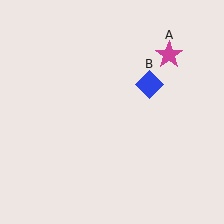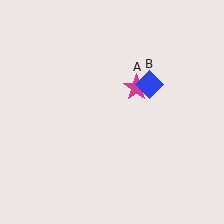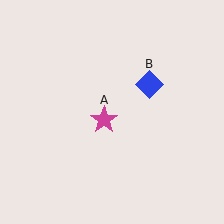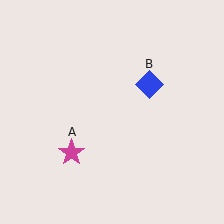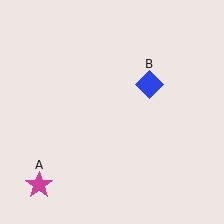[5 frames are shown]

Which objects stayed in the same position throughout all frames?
Blue diamond (object B) remained stationary.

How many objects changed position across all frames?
1 object changed position: magenta star (object A).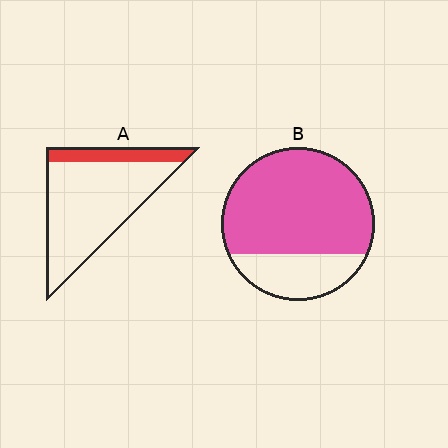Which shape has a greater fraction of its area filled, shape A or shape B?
Shape B.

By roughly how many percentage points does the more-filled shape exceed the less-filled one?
By roughly 55 percentage points (B over A).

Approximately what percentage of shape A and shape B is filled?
A is approximately 20% and B is approximately 75%.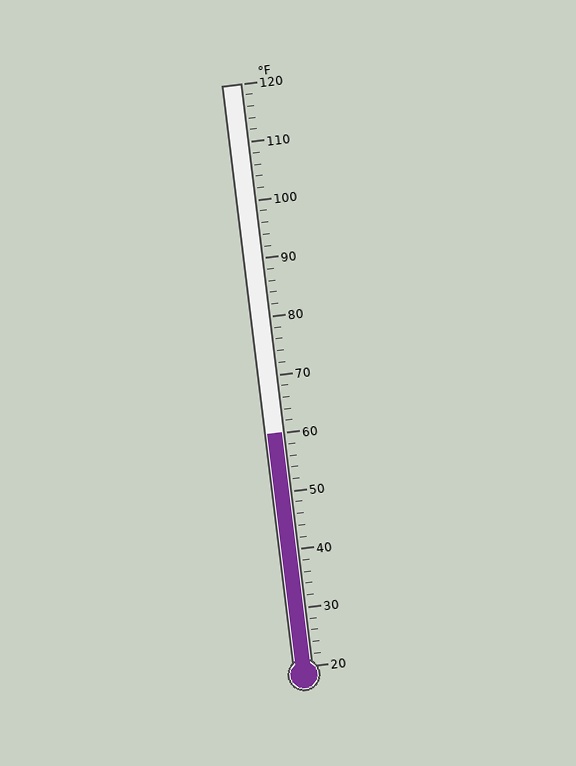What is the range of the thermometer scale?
The thermometer scale ranges from 20°F to 120°F.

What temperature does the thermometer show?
The thermometer shows approximately 60°F.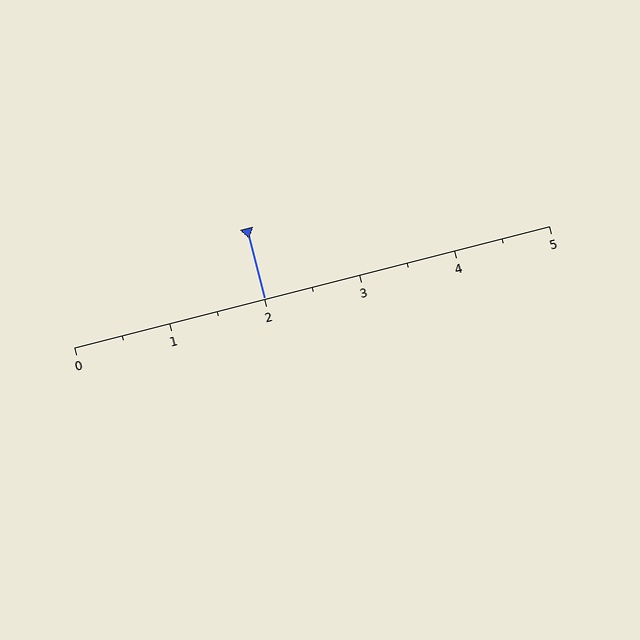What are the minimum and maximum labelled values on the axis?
The axis runs from 0 to 5.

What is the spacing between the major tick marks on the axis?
The major ticks are spaced 1 apart.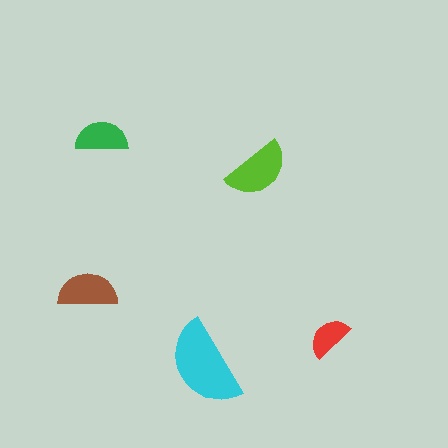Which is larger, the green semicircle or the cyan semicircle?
The cyan one.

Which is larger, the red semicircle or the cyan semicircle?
The cyan one.